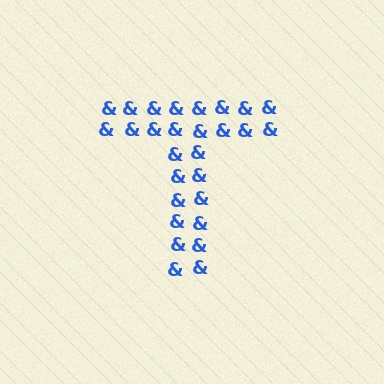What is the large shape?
The large shape is the letter T.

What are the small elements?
The small elements are ampersands.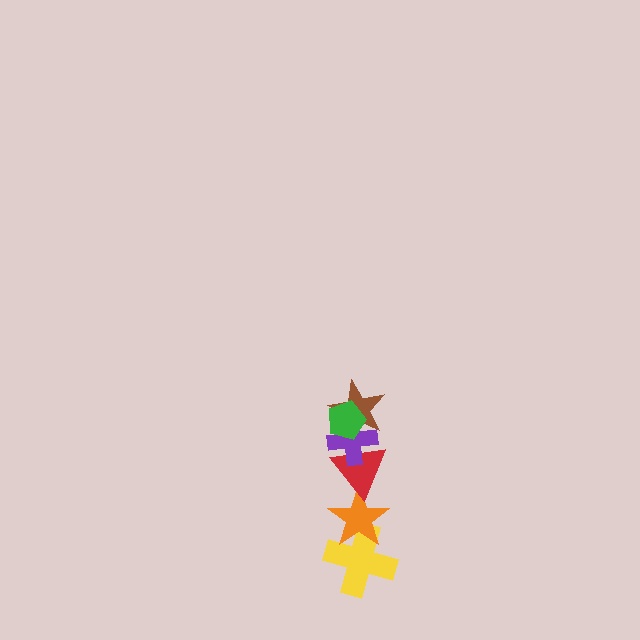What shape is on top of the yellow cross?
The orange star is on top of the yellow cross.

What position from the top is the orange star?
The orange star is 5th from the top.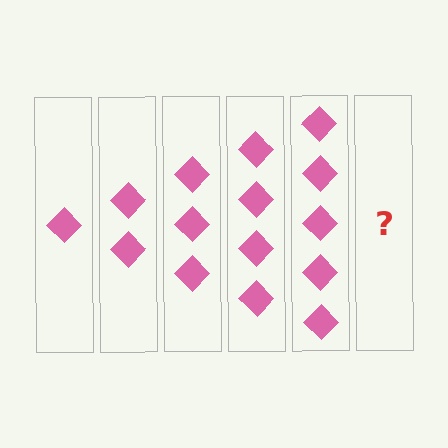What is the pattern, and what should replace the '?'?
The pattern is that each step adds one more diamond. The '?' should be 6 diamonds.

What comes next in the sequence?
The next element should be 6 diamonds.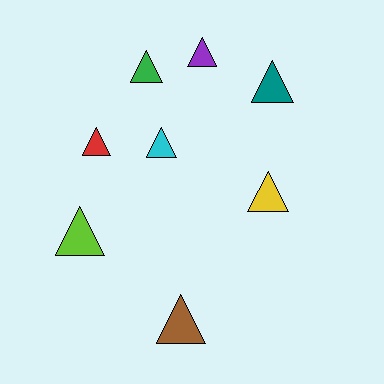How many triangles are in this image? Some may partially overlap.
There are 8 triangles.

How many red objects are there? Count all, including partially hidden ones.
There is 1 red object.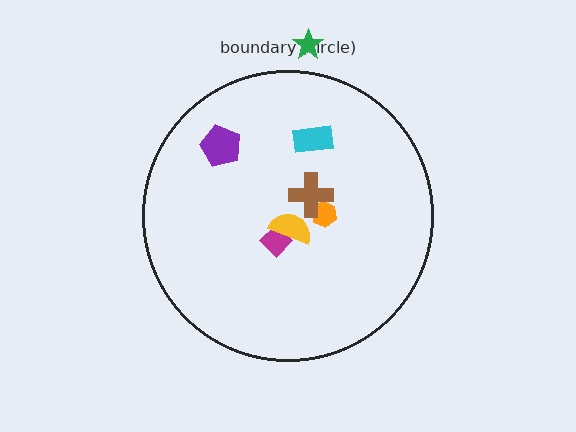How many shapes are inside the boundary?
6 inside, 1 outside.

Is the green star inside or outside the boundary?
Outside.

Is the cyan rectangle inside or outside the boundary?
Inside.